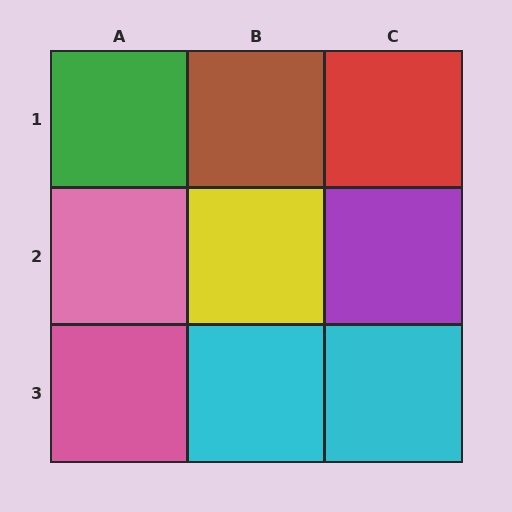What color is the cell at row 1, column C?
Red.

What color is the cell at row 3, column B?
Cyan.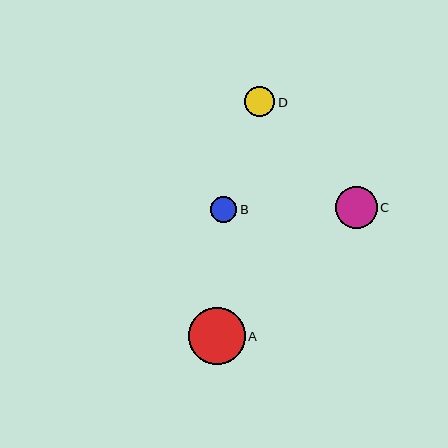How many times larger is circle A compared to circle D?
Circle A is approximately 1.9 times the size of circle D.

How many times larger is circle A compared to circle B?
Circle A is approximately 2.2 times the size of circle B.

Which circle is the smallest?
Circle B is the smallest with a size of approximately 26 pixels.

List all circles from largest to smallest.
From largest to smallest: A, C, D, B.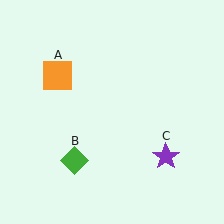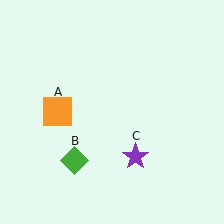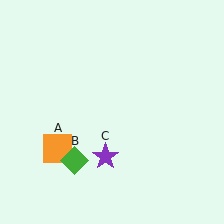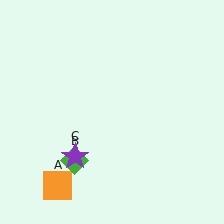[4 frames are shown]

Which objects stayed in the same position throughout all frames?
Green diamond (object B) remained stationary.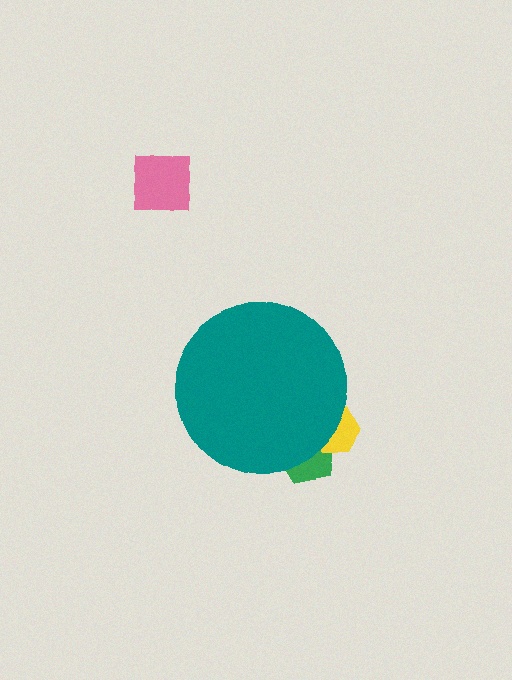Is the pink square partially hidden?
No, the pink square is fully visible.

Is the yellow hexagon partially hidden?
Yes, the yellow hexagon is partially hidden behind the teal circle.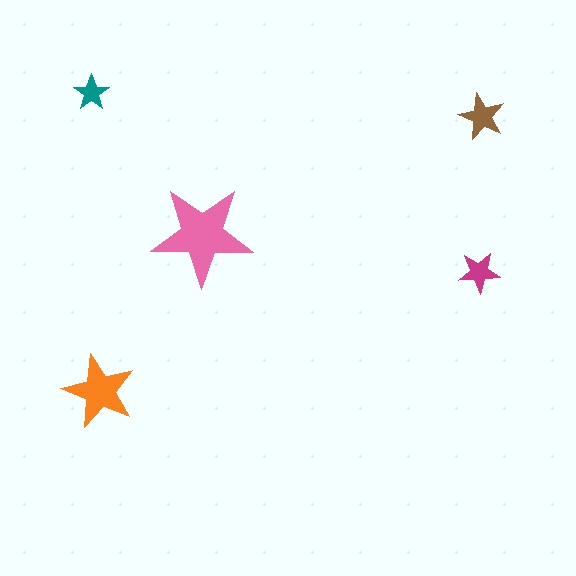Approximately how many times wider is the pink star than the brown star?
About 2 times wider.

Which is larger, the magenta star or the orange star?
The orange one.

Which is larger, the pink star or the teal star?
The pink one.